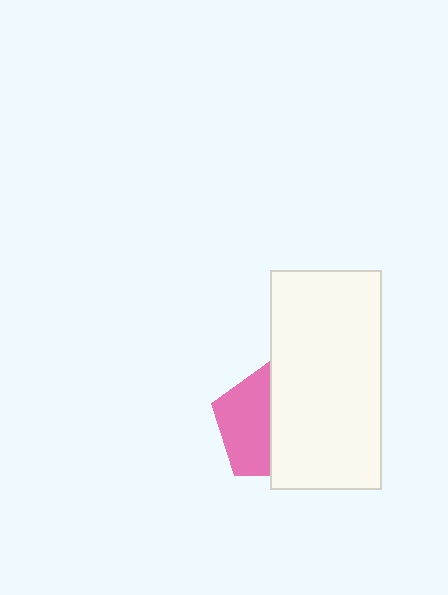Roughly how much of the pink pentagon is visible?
About half of it is visible (roughly 47%).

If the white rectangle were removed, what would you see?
You would see the complete pink pentagon.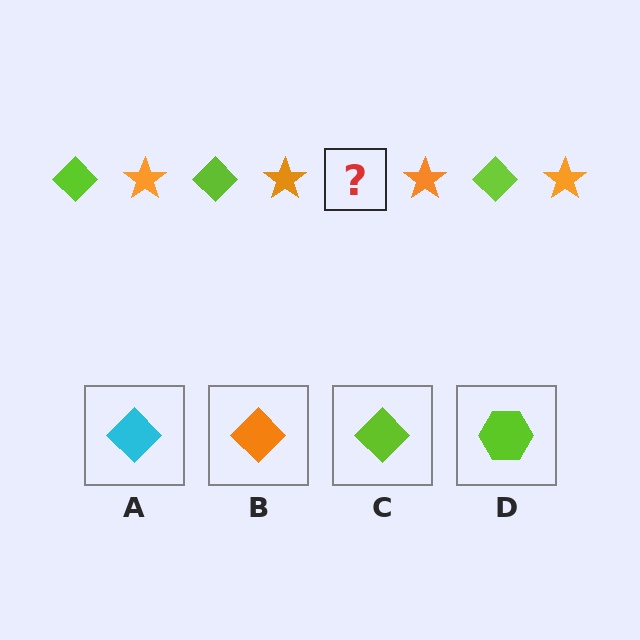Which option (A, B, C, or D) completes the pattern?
C.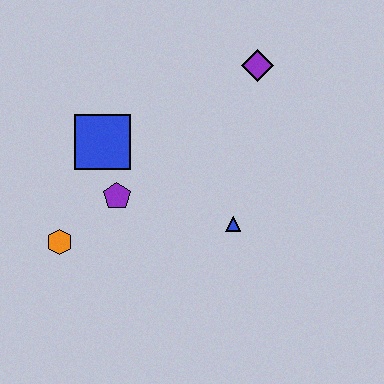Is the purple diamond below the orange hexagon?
No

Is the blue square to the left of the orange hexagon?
No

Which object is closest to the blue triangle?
The purple pentagon is closest to the blue triangle.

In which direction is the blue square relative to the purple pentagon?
The blue square is above the purple pentagon.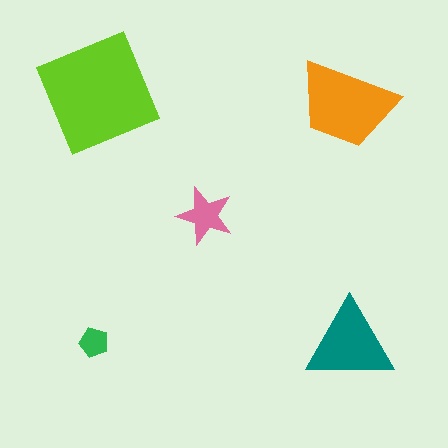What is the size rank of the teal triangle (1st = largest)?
3rd.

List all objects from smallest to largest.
The green pentagon, the pink star, the teal triangle, the orange trapezoid, the lime square.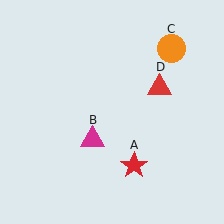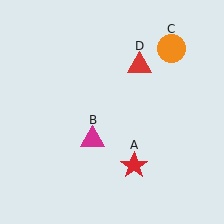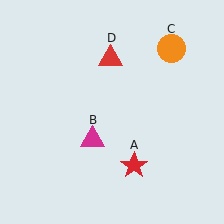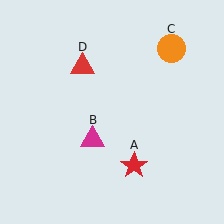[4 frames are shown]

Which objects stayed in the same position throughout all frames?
Red star (object A) and magenta triangle (object B) and orange circle (object C) remained stationary.